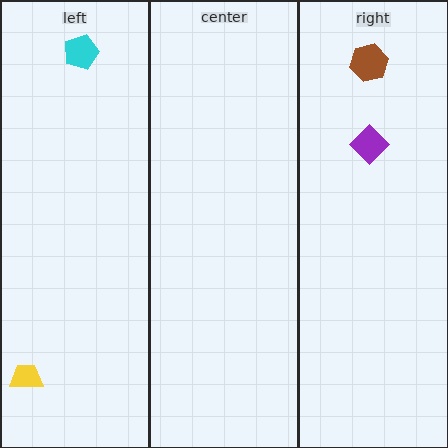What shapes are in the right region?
The purple diamond, the brown hexagon.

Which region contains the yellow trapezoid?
The left region.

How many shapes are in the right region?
2.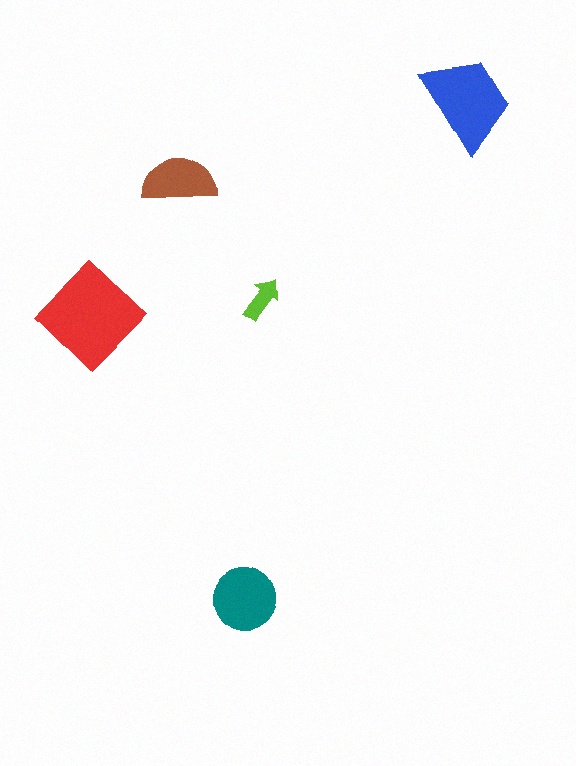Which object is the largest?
The red diamond.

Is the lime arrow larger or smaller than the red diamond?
Smaller.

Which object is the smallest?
The lime arrow.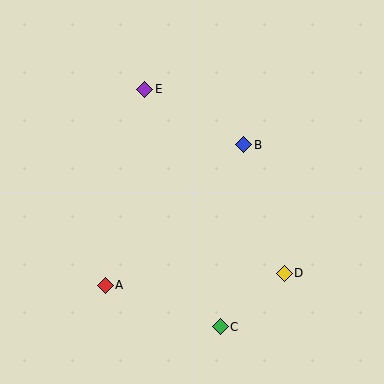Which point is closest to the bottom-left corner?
Point A is closest to the bottom-left corner.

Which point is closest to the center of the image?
Point B at (244, 145) is closest to the center.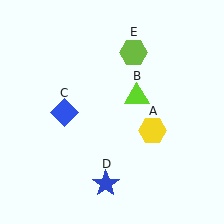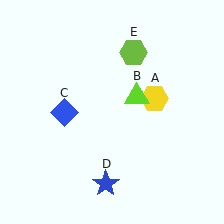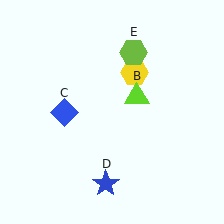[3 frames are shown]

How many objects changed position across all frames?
1 object changed position: yellow hexagon (object A).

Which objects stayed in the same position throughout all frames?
Lime triangle (object B) and blue diamond (object C) and blue star (object D) and lime hexagon (object E) remained stationary.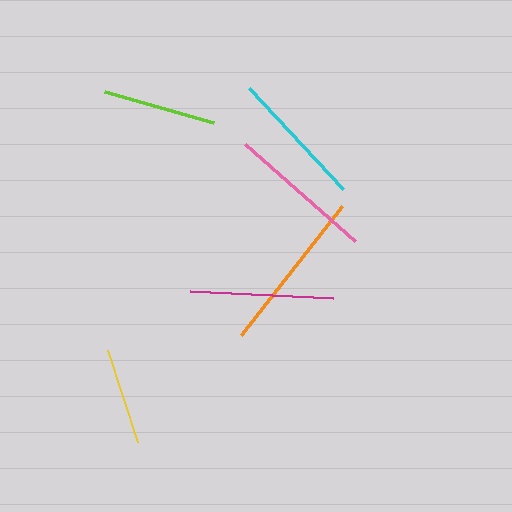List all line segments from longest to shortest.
From longest to shortest: orange, pink, magenta, cyan, lime, yellow.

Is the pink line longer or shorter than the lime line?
The pink line is longer than the lime line.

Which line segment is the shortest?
The yellow line is the shortest at approximately 97 pixels.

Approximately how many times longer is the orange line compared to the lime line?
The orange line is approximately 1.4 times the length of the lime line.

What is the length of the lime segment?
The lime segment is approximately 113 pixels long.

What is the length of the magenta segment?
The magenta segment is approximately 143 pixels long.